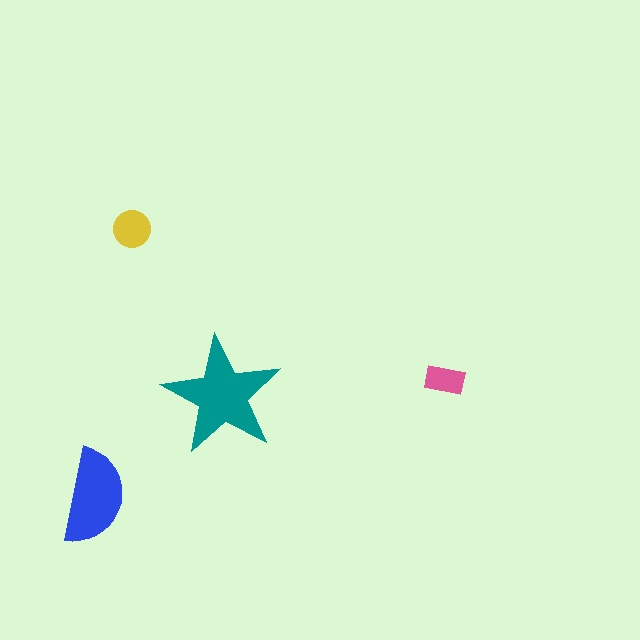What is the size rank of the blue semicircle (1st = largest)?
2nd.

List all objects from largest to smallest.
The teal star, the blue semicircle, the yellow circle, the pink rectangle.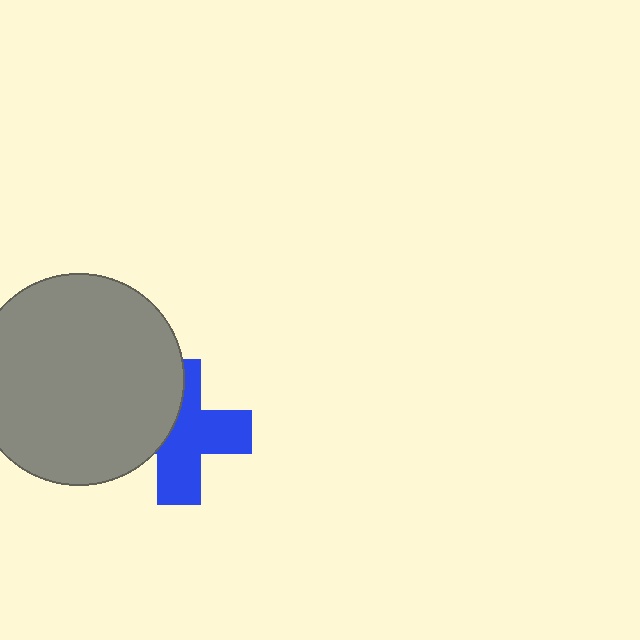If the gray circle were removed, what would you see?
You would see the complete blue cross.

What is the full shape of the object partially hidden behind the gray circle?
The partially hidden object is a blue cross.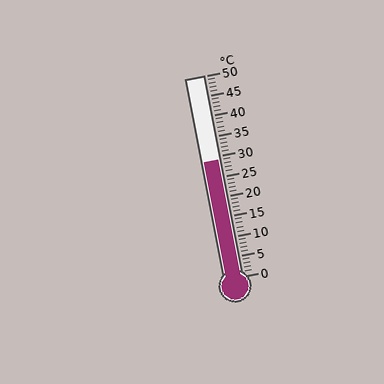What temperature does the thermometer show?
The thermometer shows approximately 29°C.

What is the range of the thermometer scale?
The thermometer scale ranges from 0°C to 50°C.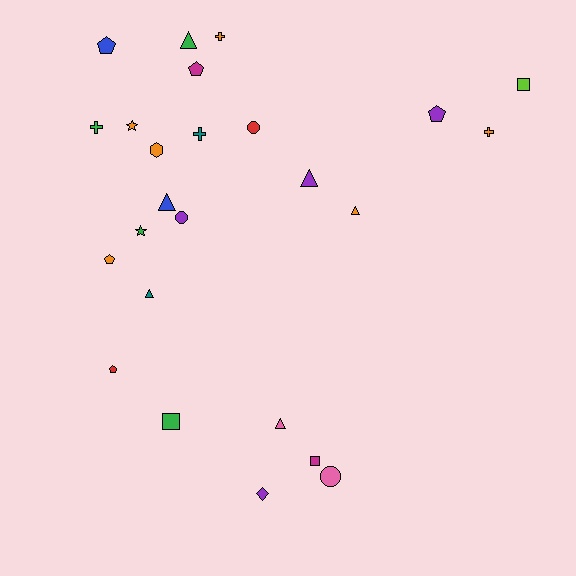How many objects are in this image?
There are 25 objects.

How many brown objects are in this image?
There are no brown objects.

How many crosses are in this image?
There are 4 crosses.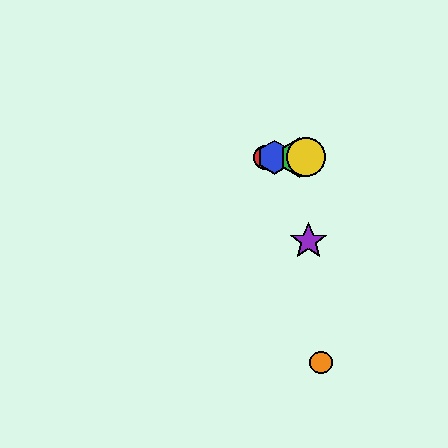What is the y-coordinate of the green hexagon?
The green hexagon is at y≈157.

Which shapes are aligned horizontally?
The red circle, the blue hexagon, the green hexagon, the yellow circle are aligned horizontally.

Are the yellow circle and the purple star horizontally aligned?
No, the yellow circle is at y≈157 and the purple star is at y≈241.